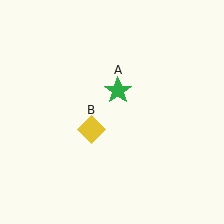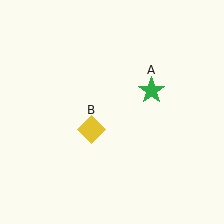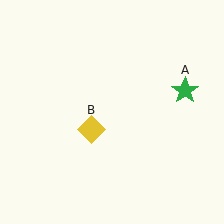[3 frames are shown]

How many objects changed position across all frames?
1 object changed position: green star (object A).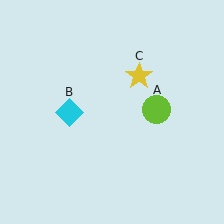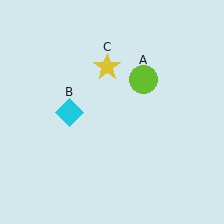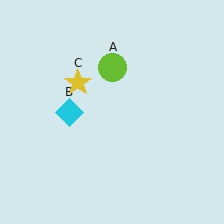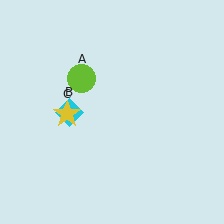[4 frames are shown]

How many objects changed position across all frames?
2 objects changed position: lime circle (object A), yellow star (object C).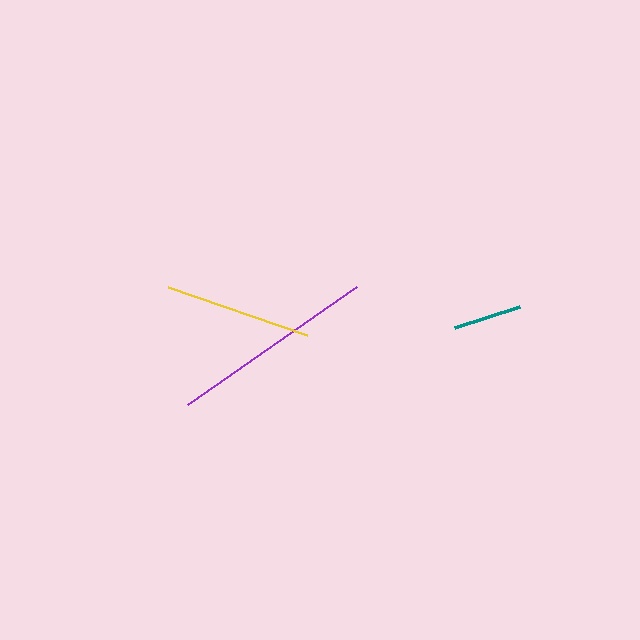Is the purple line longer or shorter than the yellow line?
The purple line is longer than the yellow line.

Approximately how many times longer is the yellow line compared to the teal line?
The yellow line is approximately 2.2 times the length of the teal line.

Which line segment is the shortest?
The teal line is the shortest at approximately 68 pixels.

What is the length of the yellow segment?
The yellow segment is approximately 147 pixels long.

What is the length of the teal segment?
The teal segment is approximately 68 pixels long.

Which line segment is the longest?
The purple line is the longest at approximately 206 pixels.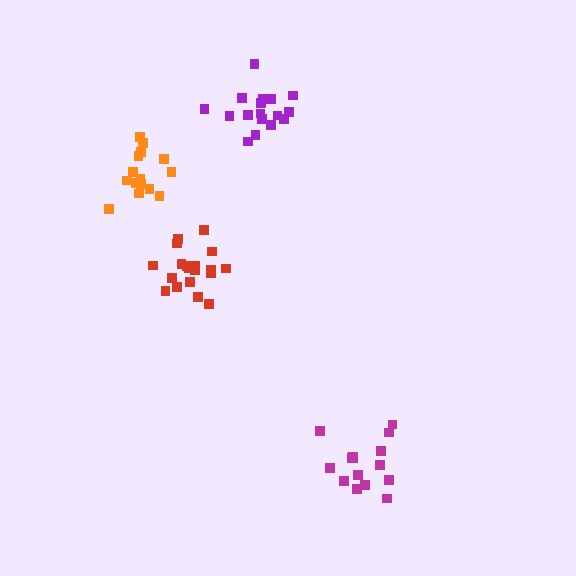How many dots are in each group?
Group 1: 15 dots, Group 2: 17 dots, Group 3: 19 dots, Group 4: 15 dots (66 total).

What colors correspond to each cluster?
The clusters are colored: magenta, purple, red, orange.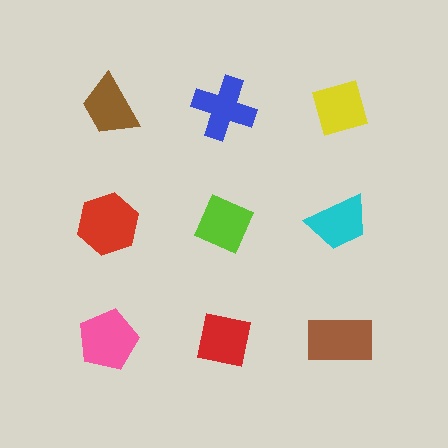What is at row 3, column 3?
A brown rectangle.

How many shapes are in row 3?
3 shapes.